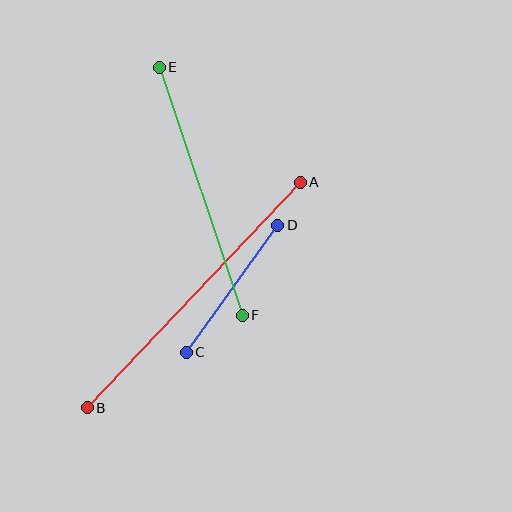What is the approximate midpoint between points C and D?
The midpoint is at approximately (232, 289) pixels.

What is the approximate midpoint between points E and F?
The midpoint is at approximately (201, 191) pixels.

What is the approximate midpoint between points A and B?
The midpoint is at approximately (194, 295) pixels.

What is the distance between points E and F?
The distance is approximately 262 pixels.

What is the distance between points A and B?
The distance is approximately 311 pixels.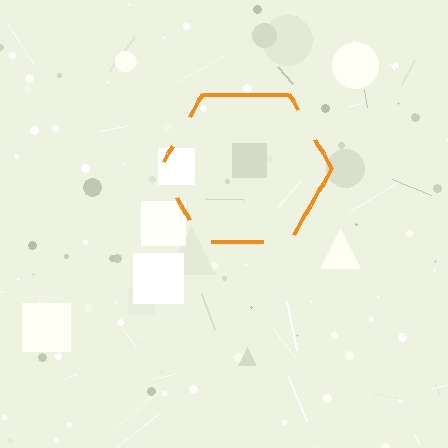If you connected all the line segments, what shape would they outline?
They would outline a hexagon.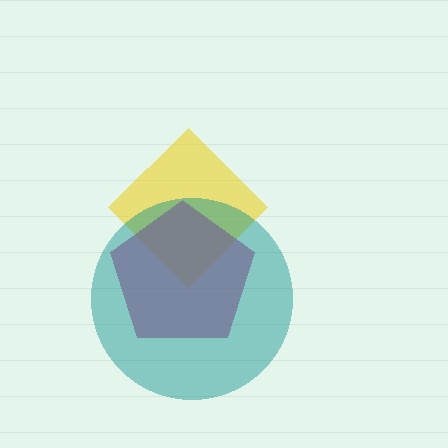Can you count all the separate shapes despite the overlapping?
Yes, there are 3 separate shapes.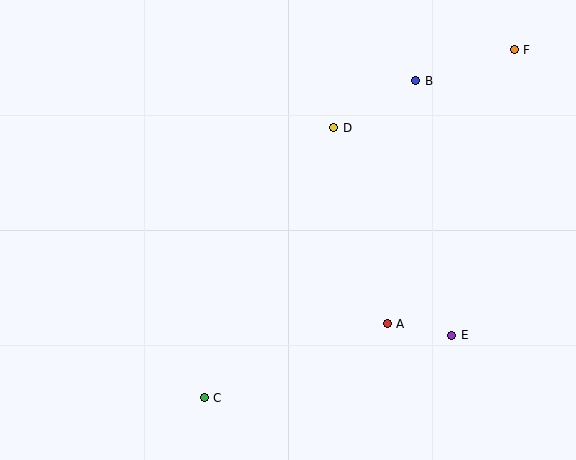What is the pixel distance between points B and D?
The distance between B and D is 94 pixels.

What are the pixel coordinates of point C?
Point C is at (204, 398).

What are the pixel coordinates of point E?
Point E is at (452, 335).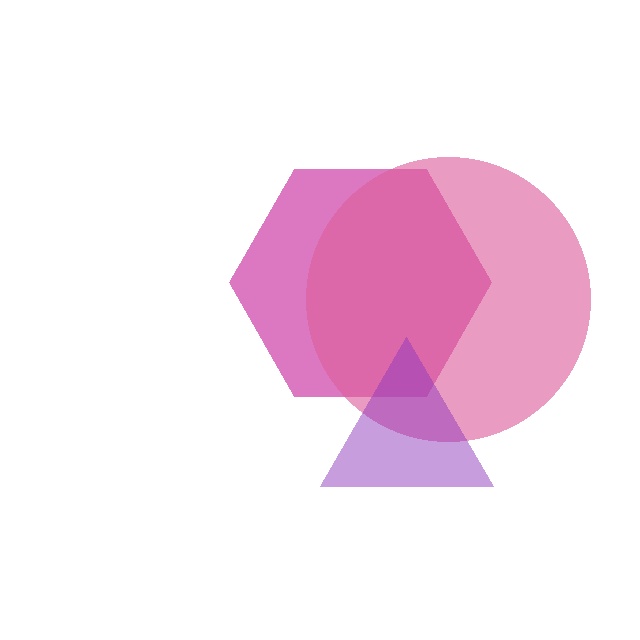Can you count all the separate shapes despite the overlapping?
Yes, there are 3 separate shapes.